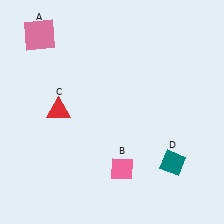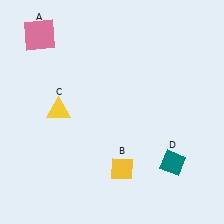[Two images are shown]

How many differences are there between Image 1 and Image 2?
There are 2 differences between the two images.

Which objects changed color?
B changed from pink to yellow. C changed from red to yellow.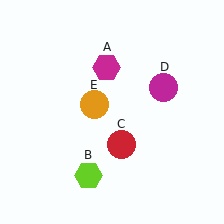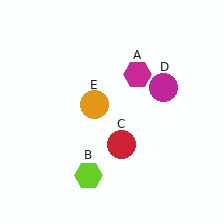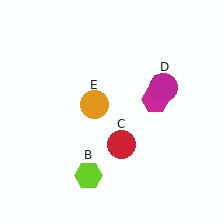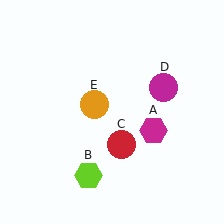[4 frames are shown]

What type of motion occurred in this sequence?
The magenta hexagon (object A) rotated clockwise around the center of the scene.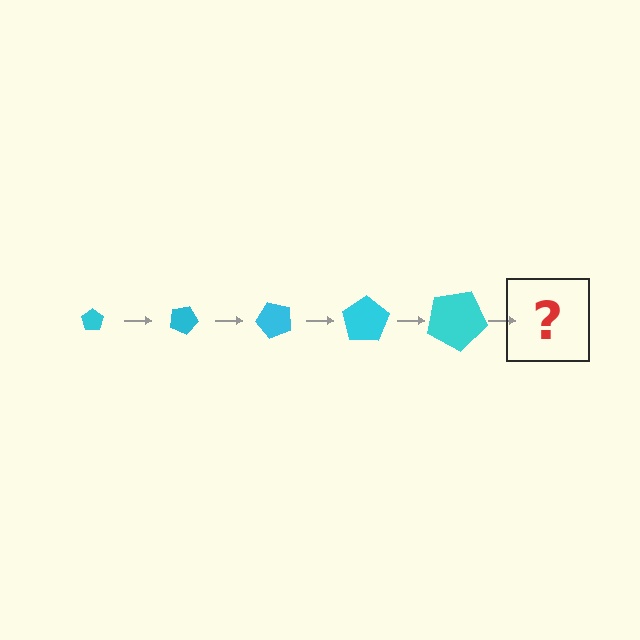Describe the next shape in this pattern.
It should be a pentagon, larger than the previous one and rotated 125 degrees from the start.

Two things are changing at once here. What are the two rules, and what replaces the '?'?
The two rules are that the pentagon grows larger each step and it rotates 25 degrees each step. The '?' should be a pentagon, larger than the previous one and rotated 125 degrees from the start.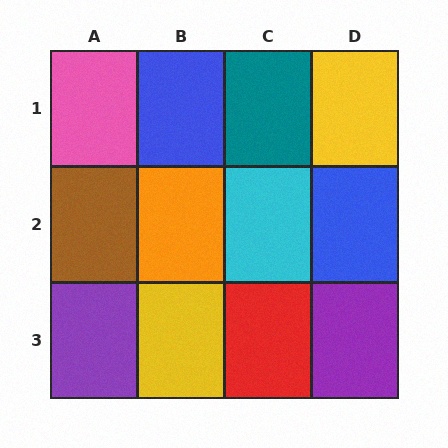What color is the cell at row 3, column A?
Purple.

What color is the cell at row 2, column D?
Blue.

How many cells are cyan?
1 cell is cyan.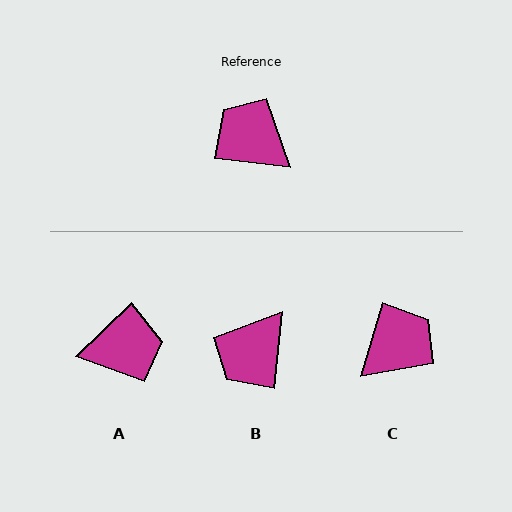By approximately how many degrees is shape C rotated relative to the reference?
Approximately 99 degrees clockwise.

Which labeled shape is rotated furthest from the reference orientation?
A, about 129 degrees away.